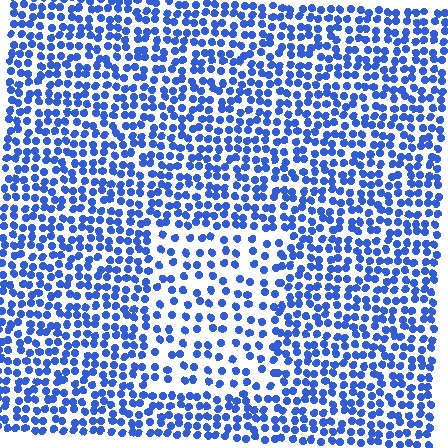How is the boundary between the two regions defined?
The boundary is defined by a change in element density (approximately 1.8x ratio). All elements are the same color, size, and shape.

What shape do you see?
I see a rectangle.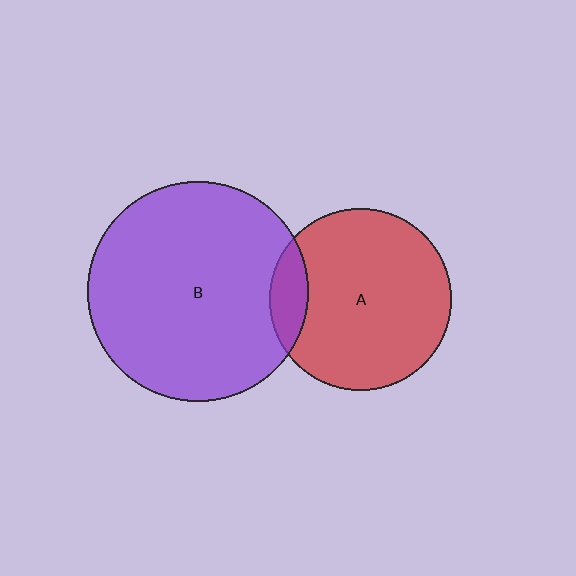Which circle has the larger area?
Circle B (purple).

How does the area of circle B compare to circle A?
Approximately 1.5 times.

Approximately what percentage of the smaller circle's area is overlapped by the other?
Approximately 10%.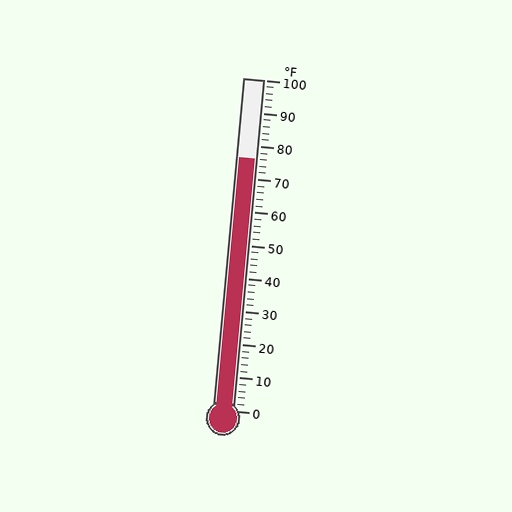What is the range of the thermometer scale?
The thermometer scale ranges from 0°F to 100°F.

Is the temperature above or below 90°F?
The temperature is below 90°F.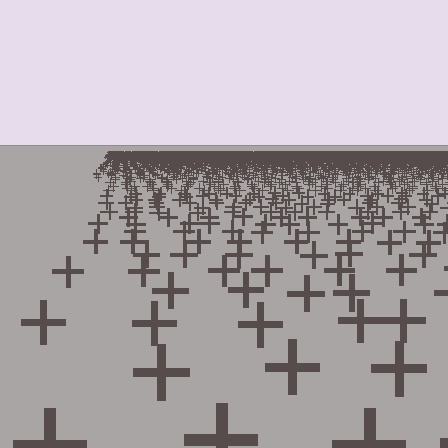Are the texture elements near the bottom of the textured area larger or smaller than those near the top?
Larger. Near the bottom, elements are closer to the viewer and appear at a bigger on-screen size.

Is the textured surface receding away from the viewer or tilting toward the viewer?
The surface is receding away from the viewer. Texture elements get smaller and denser toward the top.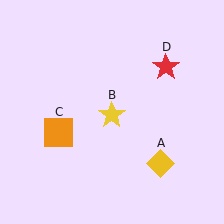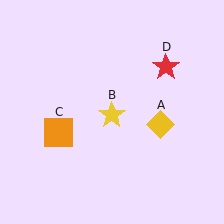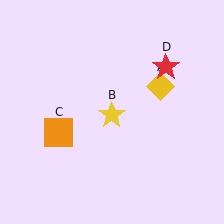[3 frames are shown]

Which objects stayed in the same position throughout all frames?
Yellow star (object B) and orange square (object C) and red star (object D) remained stationary.